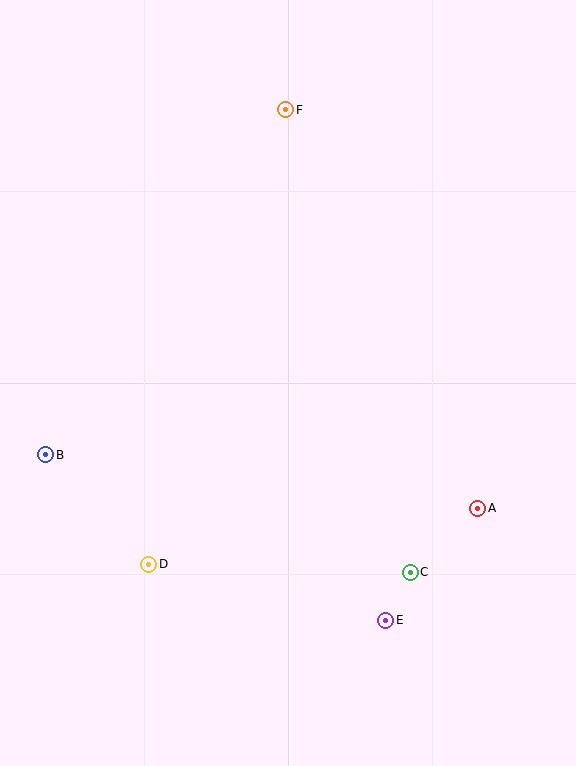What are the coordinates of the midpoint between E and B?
The midpoint between E and B is at (216, 538).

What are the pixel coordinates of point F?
Point F is at (286, 110).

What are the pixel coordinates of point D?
Point D is at (149, 564).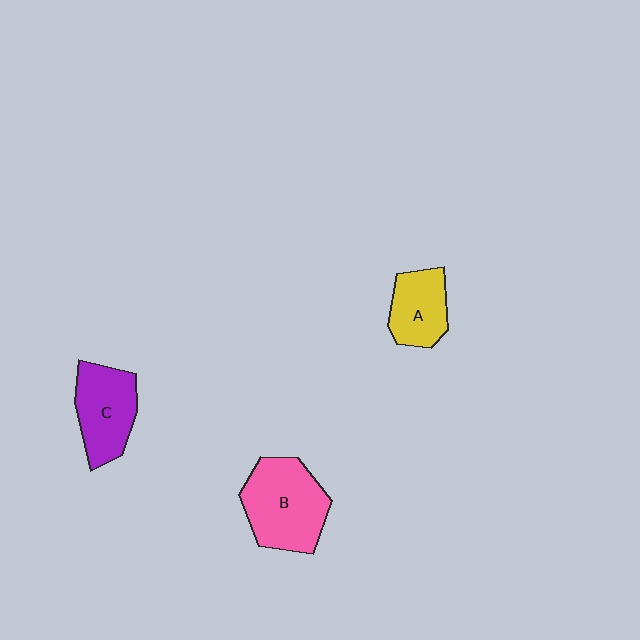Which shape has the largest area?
Shape B (pink).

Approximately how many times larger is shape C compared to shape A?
Approximately 1.3 times.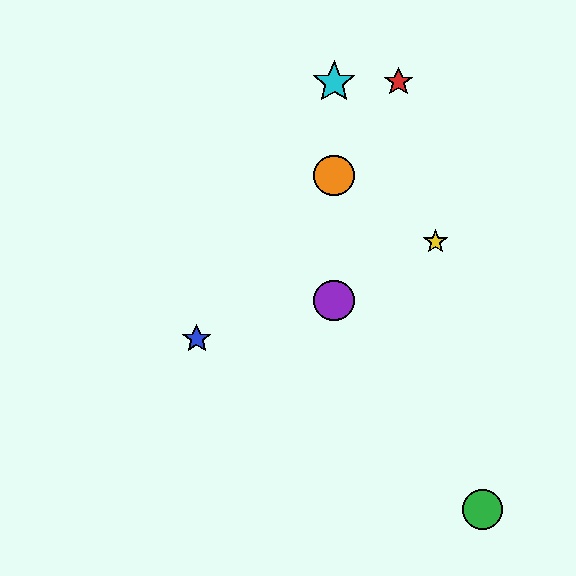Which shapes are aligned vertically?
The purple circle, the orange circle, the cyan star are aligned vertically.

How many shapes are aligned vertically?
3 shapes (the purple circle, the orange circle, the cyan star) are aligned vertically.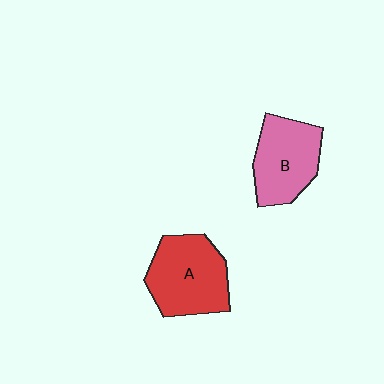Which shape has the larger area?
Shape A (red).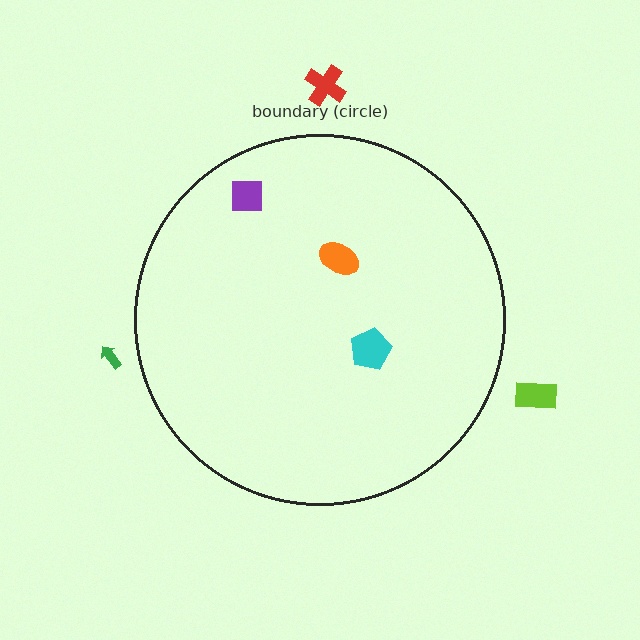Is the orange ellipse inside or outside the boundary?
Inside.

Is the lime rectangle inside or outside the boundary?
Outside.